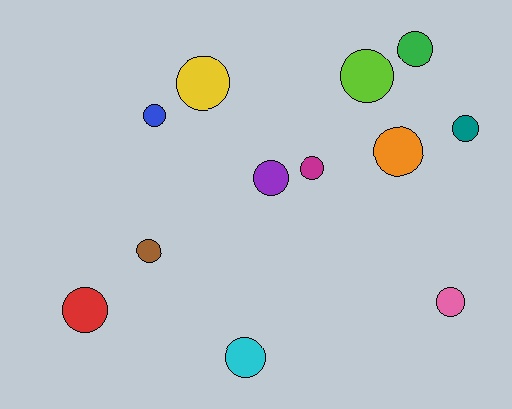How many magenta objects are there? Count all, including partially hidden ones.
There is 1 magenta object.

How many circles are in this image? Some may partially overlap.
There are 12 circles.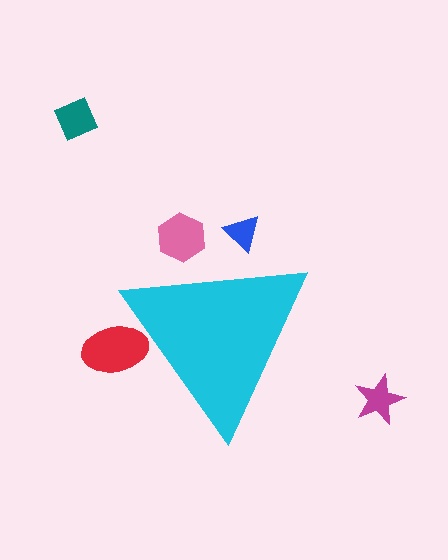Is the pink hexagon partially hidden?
Yes, the pink hexagon is partially hidden behind the cyan triangle.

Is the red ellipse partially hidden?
Yes, the red ellipse is partially hidden behind the cyan triangle.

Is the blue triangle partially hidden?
Yes, the blue triangle is partially hidden behind the cyan triangle.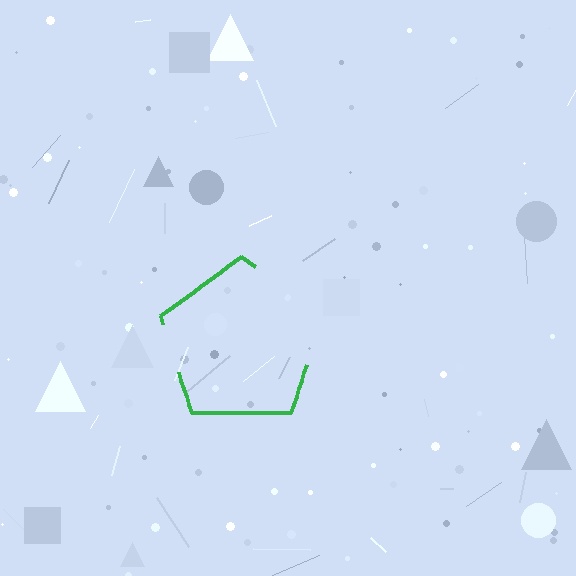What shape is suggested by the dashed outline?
The dashed outline suggests a pentagon.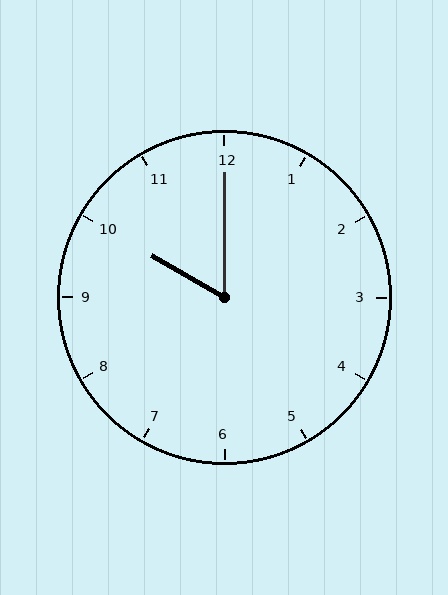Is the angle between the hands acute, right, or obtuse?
It is acute.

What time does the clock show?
10:00.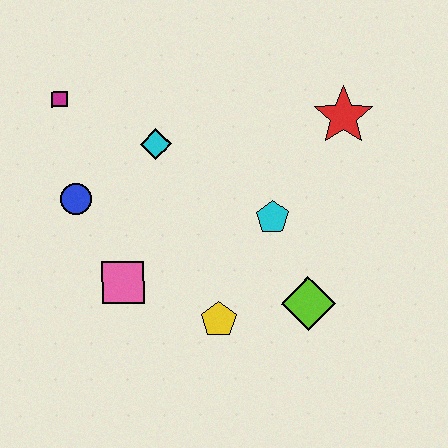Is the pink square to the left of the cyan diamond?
Yes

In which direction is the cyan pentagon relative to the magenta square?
The cyan pentagon is to the right of the magenta square.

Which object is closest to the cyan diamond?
The blue circle is closest to the cyan diamond.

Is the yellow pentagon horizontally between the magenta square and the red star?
Yes